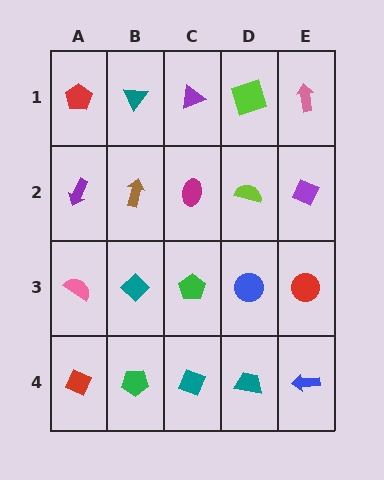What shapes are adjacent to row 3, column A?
A purple arrow (row 2, column A), a red diamond (row 4, column A), a teal diamond (row 3, column B).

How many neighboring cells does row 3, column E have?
3.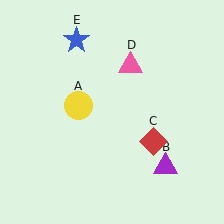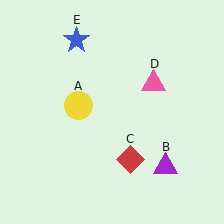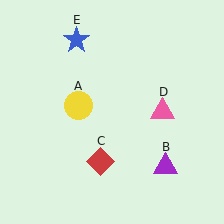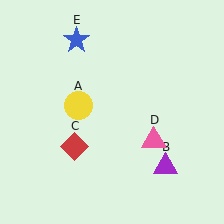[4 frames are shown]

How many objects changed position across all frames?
2 objects changed position: red diamond (object C), pink triangle (object D).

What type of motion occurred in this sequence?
The red diamond (object C), pink triangle (object D) rotated clockwise around the center of the scene.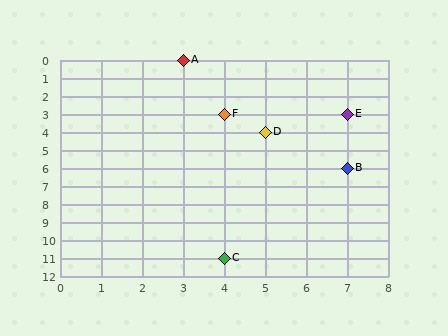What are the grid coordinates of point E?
Point E is at grid coordinates (7, 3).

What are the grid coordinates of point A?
Point A is at grid coordinates (3, 0).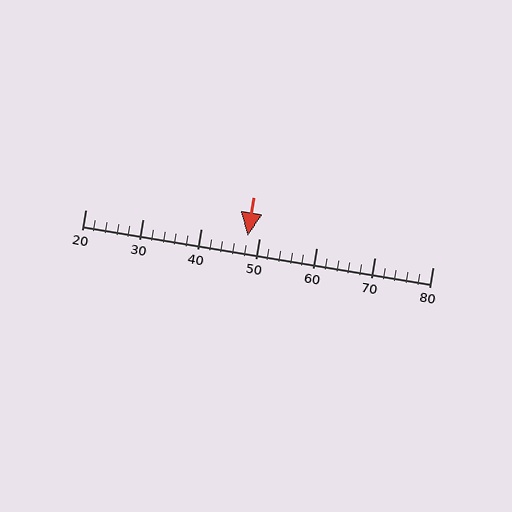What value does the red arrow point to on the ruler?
The red arrow points to approximately 48.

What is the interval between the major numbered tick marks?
The major tick marks are spaced 10 units apart.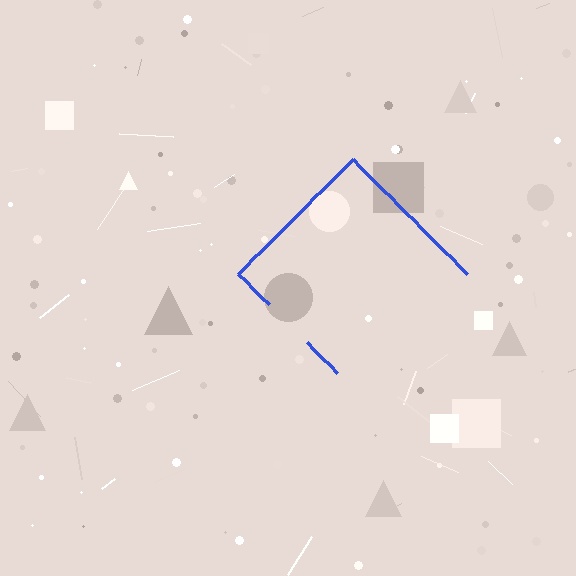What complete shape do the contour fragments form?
The contour fragments form a diamond.